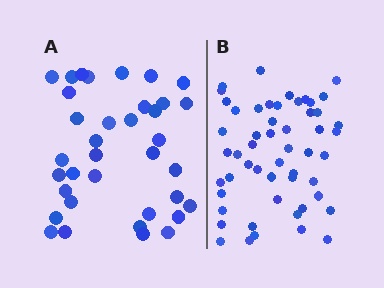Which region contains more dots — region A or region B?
Region B (the right region) has more dots.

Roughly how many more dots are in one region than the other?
Region B has approximately 15 more dots than region A.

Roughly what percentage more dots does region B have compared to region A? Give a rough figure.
About 45% more.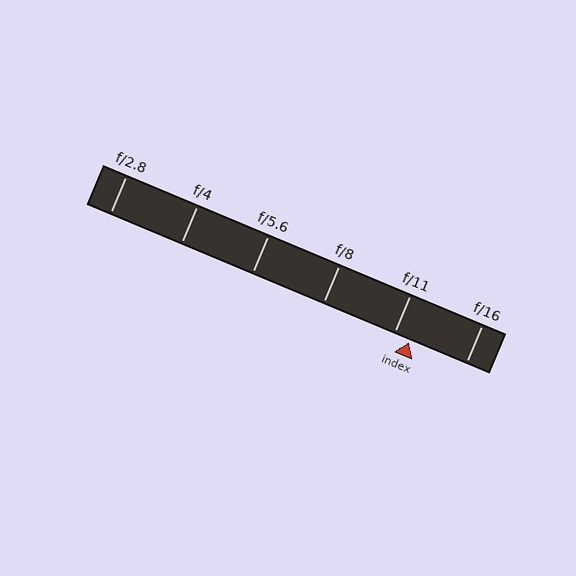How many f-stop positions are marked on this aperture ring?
There are 6 f-stop positions marked.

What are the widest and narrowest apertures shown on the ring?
The widest aperture shown is f/2.8 and the narrowest is f/16.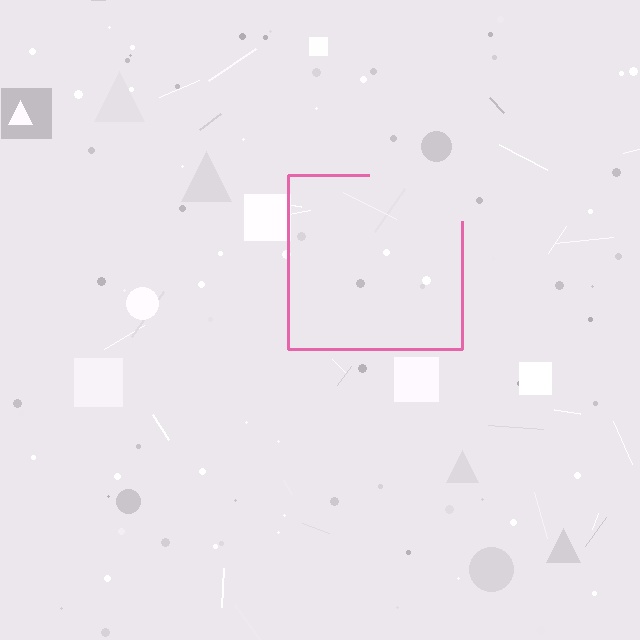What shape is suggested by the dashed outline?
The dashed outline suggests a square.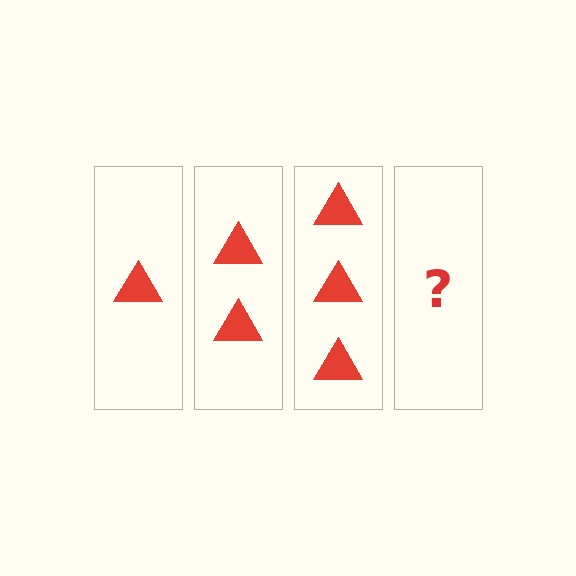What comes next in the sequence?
The next element should be 4 triangles.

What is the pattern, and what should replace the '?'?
The pattern is that each step adds one more triangle. The '?' should be 4 triangles.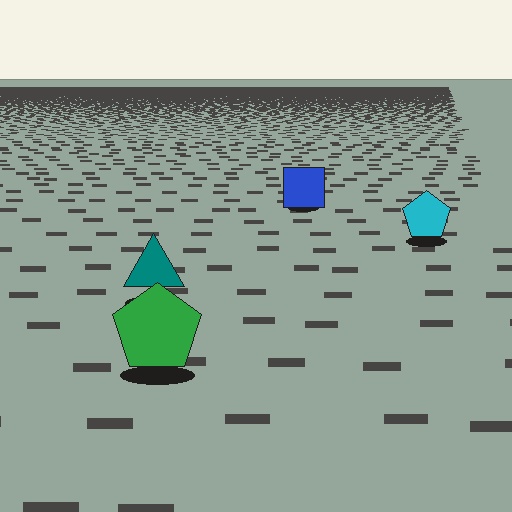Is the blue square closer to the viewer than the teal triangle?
No. The teal triangle is closer — you can tell from the texture gradient: the ground texture is coarser near it.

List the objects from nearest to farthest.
From nearest to farthest: the green pentagon, the teal triangle, the cyan pentagon, the blue square.